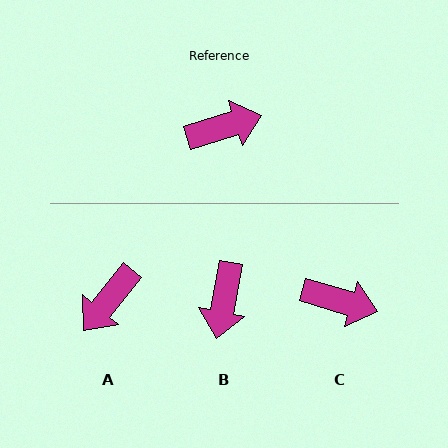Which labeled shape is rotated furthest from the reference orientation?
A, about 147 degrees away.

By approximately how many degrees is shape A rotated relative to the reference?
Approximately 147 degrees clockwise.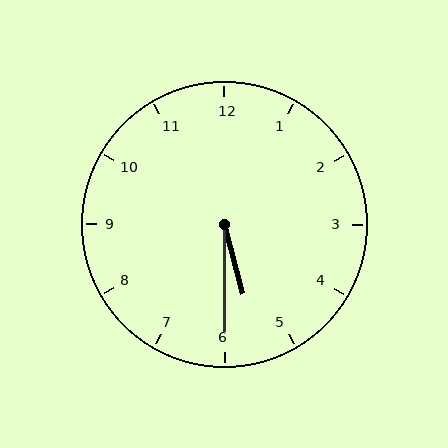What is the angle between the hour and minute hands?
Approximately 15 degrees.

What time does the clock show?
5:30.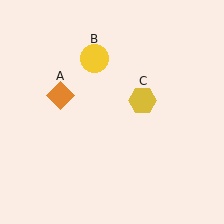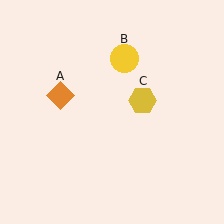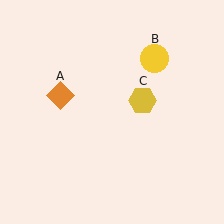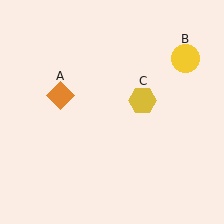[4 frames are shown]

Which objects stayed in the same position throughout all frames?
Orange diamond (object A) and yellow hexagon (object C) remained stationary.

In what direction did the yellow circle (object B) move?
The yellow circle (object B) moved right.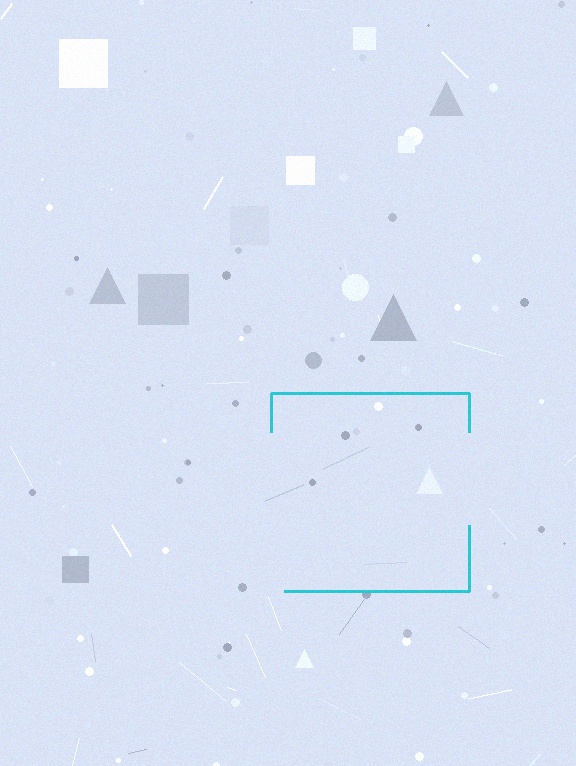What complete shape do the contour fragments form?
The contour fragments form a square.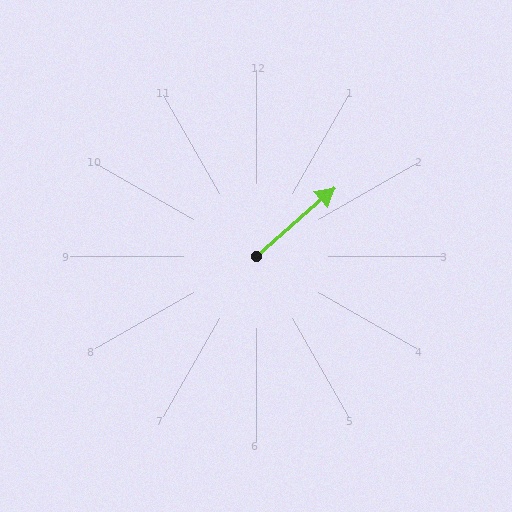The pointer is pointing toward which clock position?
Roughly 2 o'clock.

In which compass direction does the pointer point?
Northeast.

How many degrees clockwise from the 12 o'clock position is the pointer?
Approximately 49 degrees.